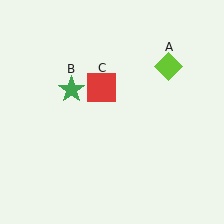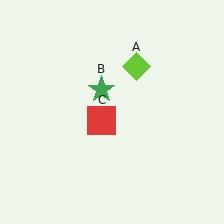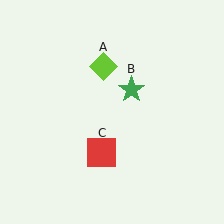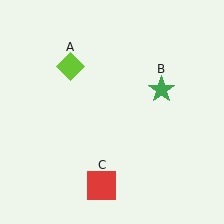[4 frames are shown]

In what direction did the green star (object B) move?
The green star (object B) moved right.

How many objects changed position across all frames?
3 objects changed position: lime diamond (object A), green star (object B), red square (object C).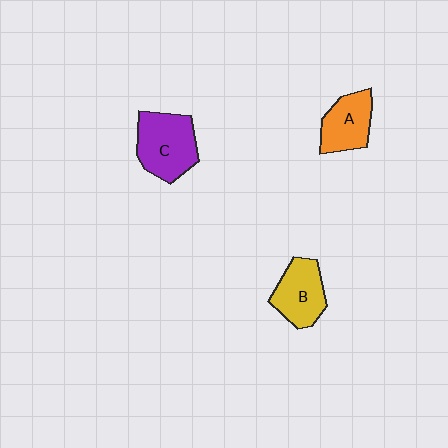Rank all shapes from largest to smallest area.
From largest to smallest: C (purple), B (yellow), A (orange).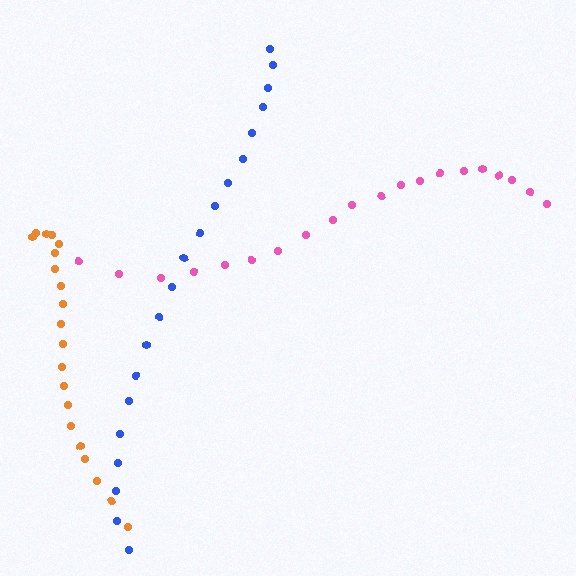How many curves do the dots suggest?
There are 3 distinct paths.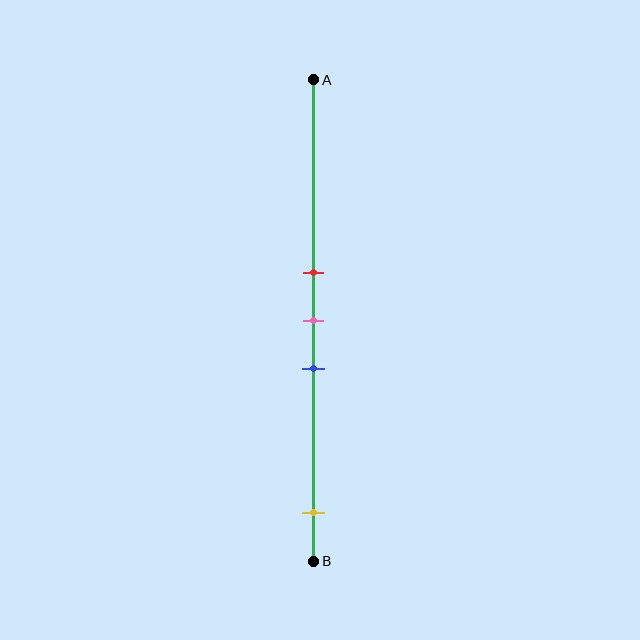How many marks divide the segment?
There are 4 marks dividing the segment.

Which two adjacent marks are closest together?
The red and pink marks are the closest adjacent pair.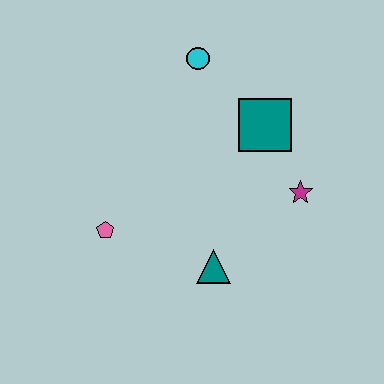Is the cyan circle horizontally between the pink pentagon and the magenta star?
Yes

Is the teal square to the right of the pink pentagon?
Yes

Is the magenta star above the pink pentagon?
Yes